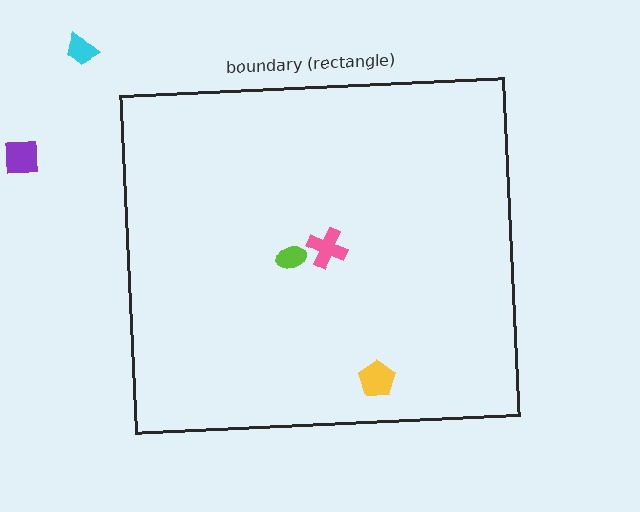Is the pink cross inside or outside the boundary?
Inside.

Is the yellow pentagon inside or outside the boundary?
Inside.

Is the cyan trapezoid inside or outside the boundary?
Outside.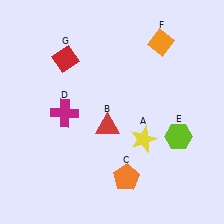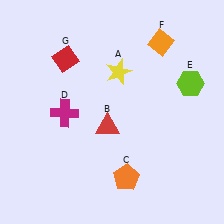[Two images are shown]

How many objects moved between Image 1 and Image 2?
2 objects moved between the two images.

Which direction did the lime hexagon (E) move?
The lime hexagon (E) moved up.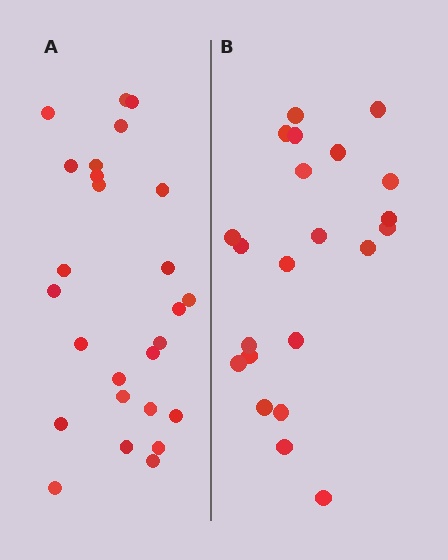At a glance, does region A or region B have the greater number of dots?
Region A (the left region) has more dots.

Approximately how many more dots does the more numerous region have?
Region A has about 4 more dots than region B.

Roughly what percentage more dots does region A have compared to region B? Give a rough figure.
About 20% more.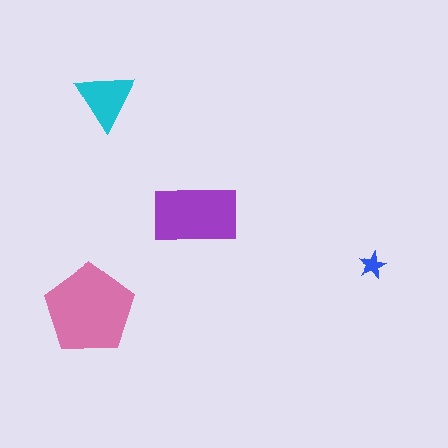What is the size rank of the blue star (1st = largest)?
4th.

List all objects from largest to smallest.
The pink pentagon, the purple rectangle, the cyan triangle, the blue star.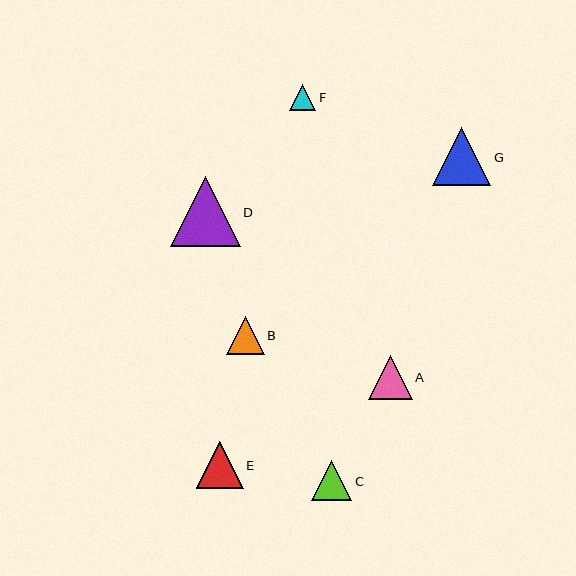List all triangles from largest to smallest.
From largest to smallest: D, G, E, A, C, B, F.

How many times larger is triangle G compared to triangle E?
Triangle G is approximately 1.2 times the size of triangle E.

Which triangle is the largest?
Triangle D is the largest with a size of approximately 69 pixels.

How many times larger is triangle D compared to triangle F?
Triangle D is approximately 2.7 times the size of triangle F.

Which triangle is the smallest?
Triangle F is the smallest with a size of approximately 26 pixels.